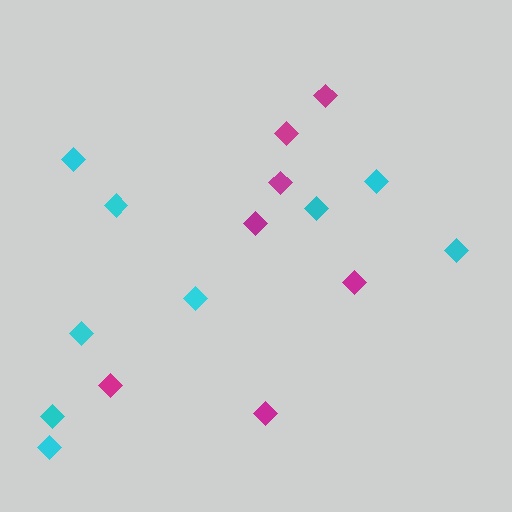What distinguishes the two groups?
There are 2 groups: one group of magenta diamonds (7) and one group of cyan diamonds (9).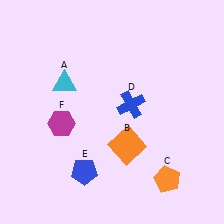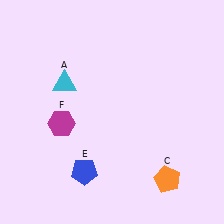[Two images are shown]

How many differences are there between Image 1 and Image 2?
There are 2 differences between the two images.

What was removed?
The blue cross (D), the orange square (B) were removed in Image 2.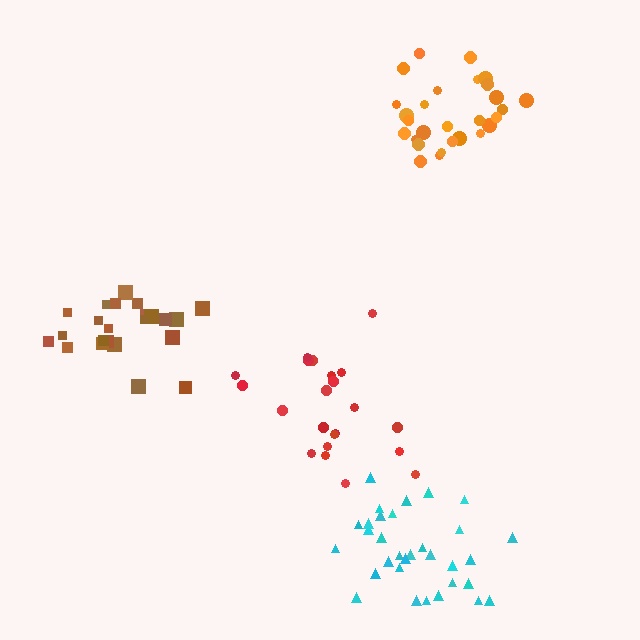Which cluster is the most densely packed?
Brown.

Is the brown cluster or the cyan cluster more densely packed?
Brown.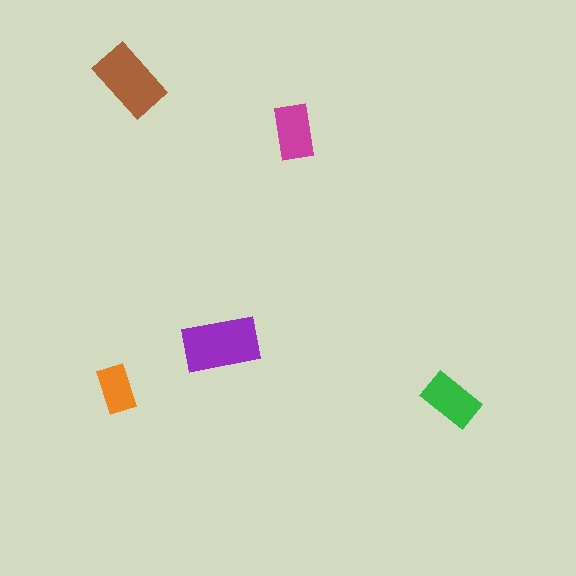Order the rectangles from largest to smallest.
the purple one, the brown one, the green one, the magenta one, the orange one.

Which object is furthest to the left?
The orange rectangle is leftmost.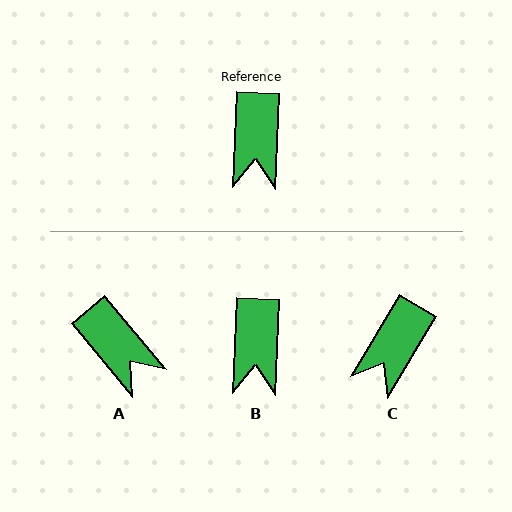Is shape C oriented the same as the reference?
No, it is off by about 28 degrees.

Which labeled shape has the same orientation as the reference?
B.